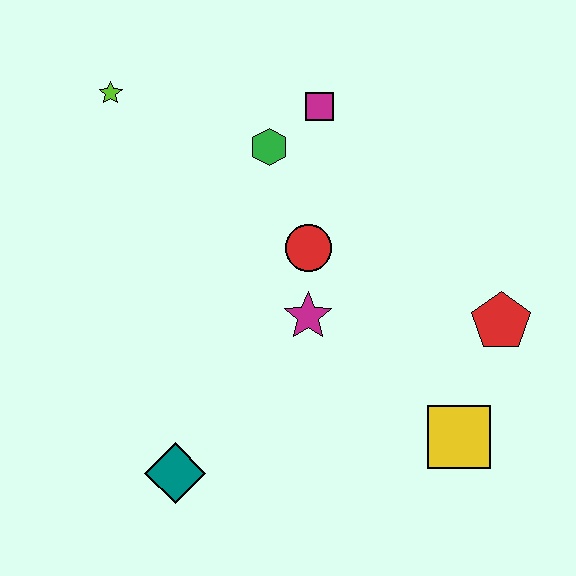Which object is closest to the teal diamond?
The magenta star is closest to the teal diamond.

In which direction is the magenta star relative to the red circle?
The magenta star is below the red circle.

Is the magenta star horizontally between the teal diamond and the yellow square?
Yes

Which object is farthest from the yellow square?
The lime star is farthest from the yellow square.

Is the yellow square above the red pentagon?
No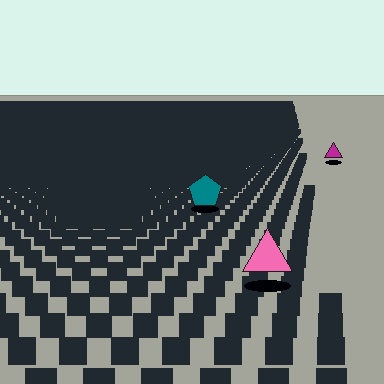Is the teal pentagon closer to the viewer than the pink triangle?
No. The pink triangle is closer — you can tell from the texture gradient: the ground texture is coarser near it.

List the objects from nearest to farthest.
From nearest to farthest: the pink triangle, the teal pentagon, the magenta triangle.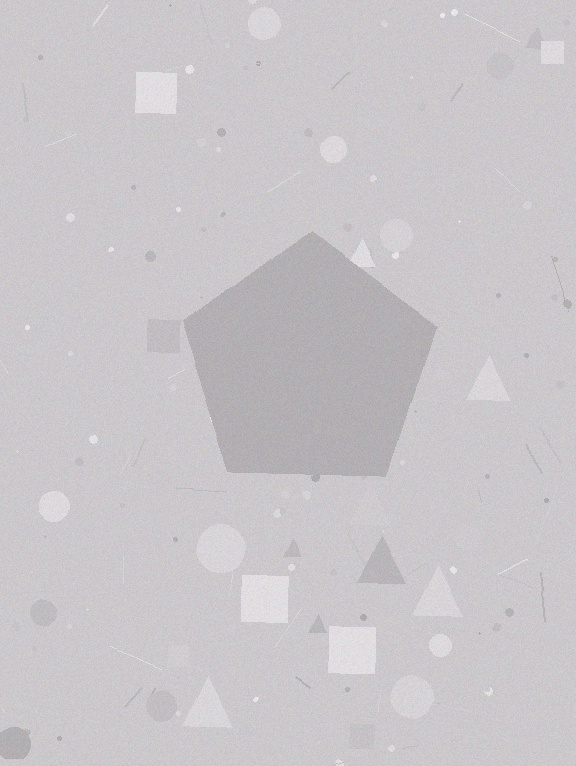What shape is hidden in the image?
A pentagon is hidden in the image.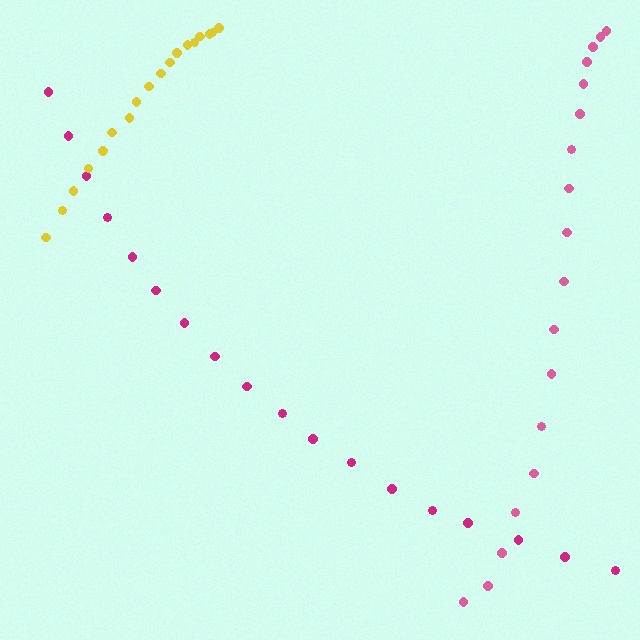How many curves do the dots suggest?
There are 3 distinct paths.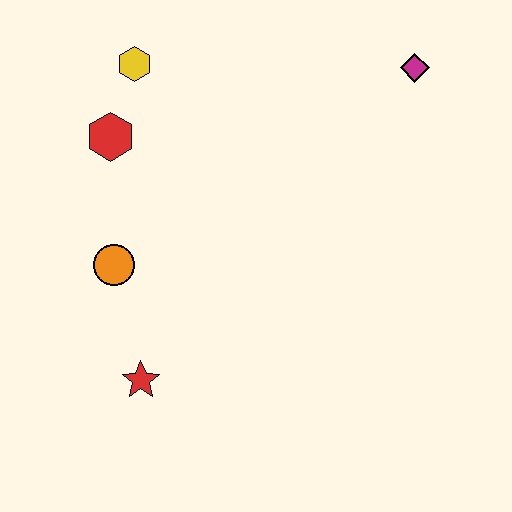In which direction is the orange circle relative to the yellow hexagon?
The orange circle is below the yellow hexagon.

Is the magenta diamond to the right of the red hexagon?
Yes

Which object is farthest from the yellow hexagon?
The red star is farthest from the yellow hexagon.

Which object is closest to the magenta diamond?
The yellow hexagon is closest to the magenta diamond.